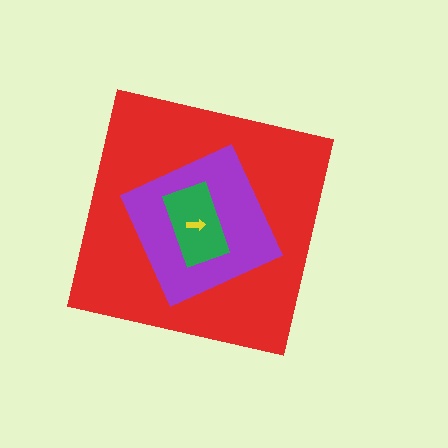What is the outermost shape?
The red square.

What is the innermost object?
The yellow arrow.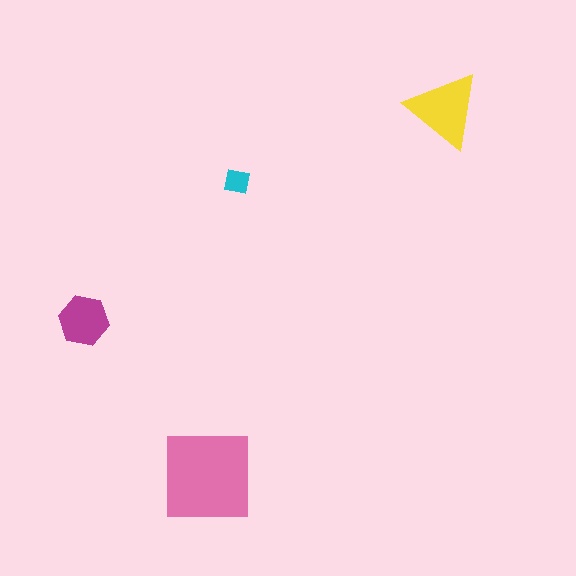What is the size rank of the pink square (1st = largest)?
1st.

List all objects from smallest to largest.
The cyan square, the magenta hexagon, the yellow triangle, the pink square.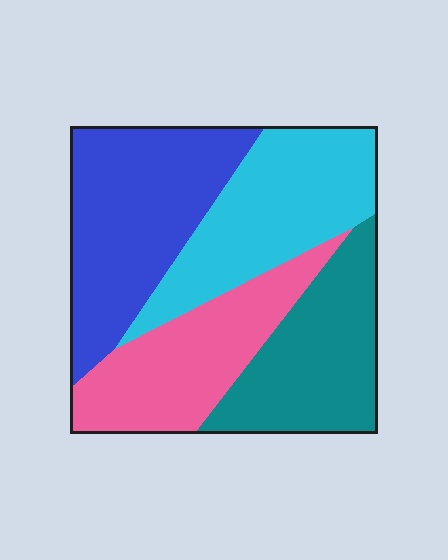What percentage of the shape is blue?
Blue covers roughly 30% of the shape.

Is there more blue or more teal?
Blue.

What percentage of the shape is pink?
Pink takes up about one fifth (1/5) of the shape.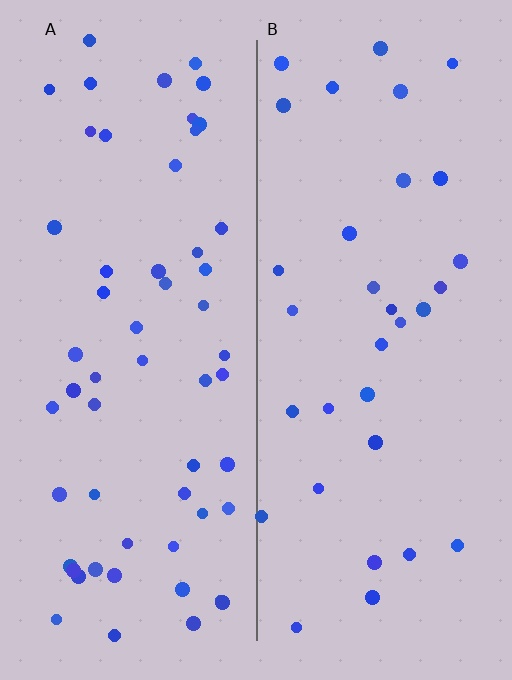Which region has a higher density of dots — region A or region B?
A (the left).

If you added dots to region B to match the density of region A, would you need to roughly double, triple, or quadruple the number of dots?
Approximately double.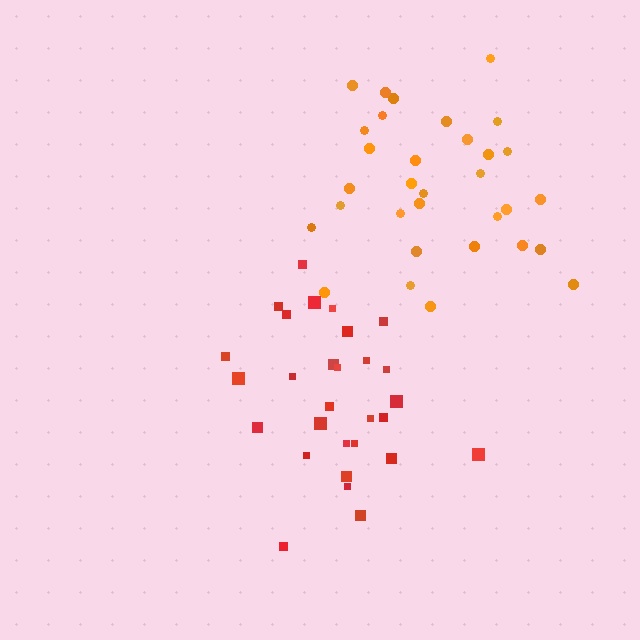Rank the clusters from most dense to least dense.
red, orange.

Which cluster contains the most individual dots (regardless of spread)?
Orange (32).